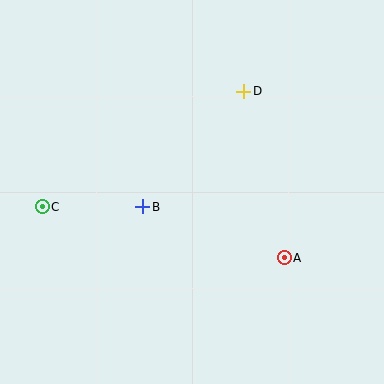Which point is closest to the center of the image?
Point B at (143, 207) is closest to the center.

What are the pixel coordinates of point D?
Point D is at (244, 91).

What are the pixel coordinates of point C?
Point C is at (42, 207).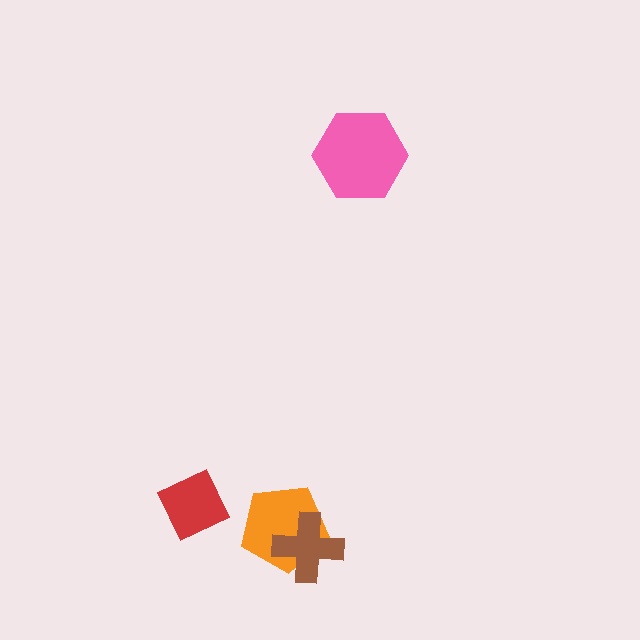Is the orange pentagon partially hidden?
Yes, it is partially covered by another shape.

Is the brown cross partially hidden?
No, no other shape covers it.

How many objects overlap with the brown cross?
1 object overlaps with the brown cross.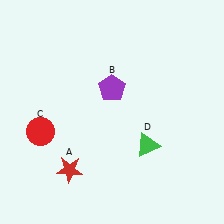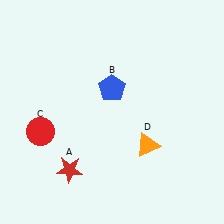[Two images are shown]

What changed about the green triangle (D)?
In Image 1, D is green. In Image 2, it changed to orange.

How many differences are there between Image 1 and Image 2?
There are 2 differences between the two images.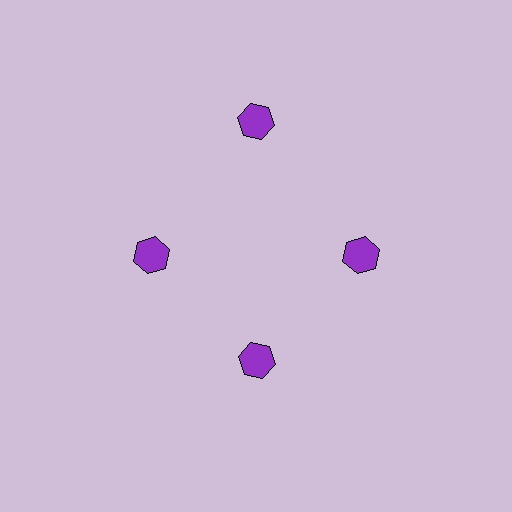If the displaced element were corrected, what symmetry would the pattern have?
It would have 4-fold rotational symmetry — the pattern would map onto itself every 90 degrees.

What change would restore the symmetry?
The symmetry would be restored by moving it inward, back onto the ring so that all 4 hexagons sit at equal angles and equal distance from the center.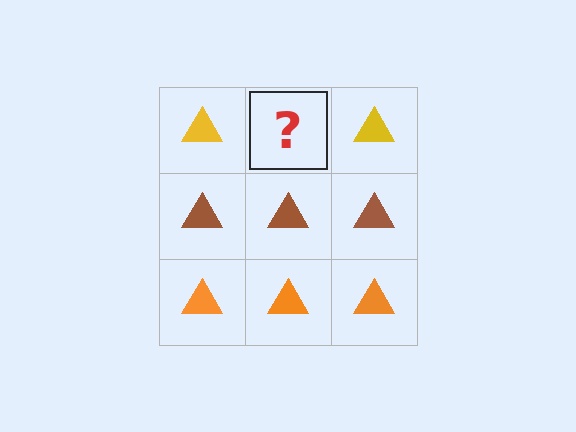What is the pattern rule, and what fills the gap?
The rule is that each row has a consistent color. The gap should be filled with a yellow triangle.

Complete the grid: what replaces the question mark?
The question mark should be replaced with a yellow triangle.